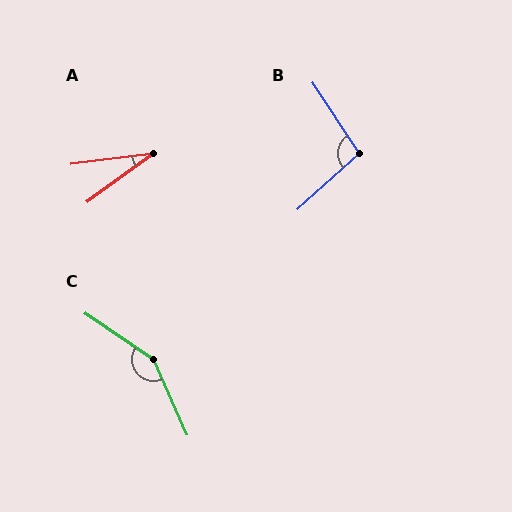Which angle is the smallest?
A, at approximately 29 degrees.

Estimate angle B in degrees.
Approximately 99 degrees.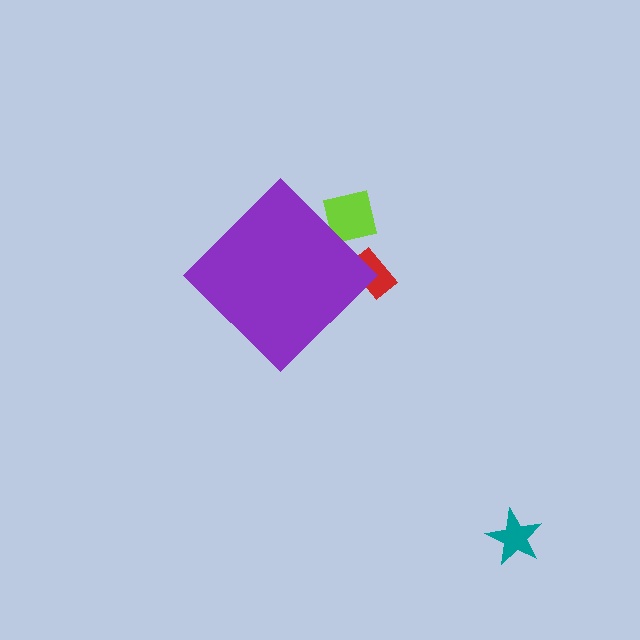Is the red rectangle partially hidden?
Yes, the red rectangle is partially hidden behind the purple diamond.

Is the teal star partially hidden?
No, the teal star is fully visible.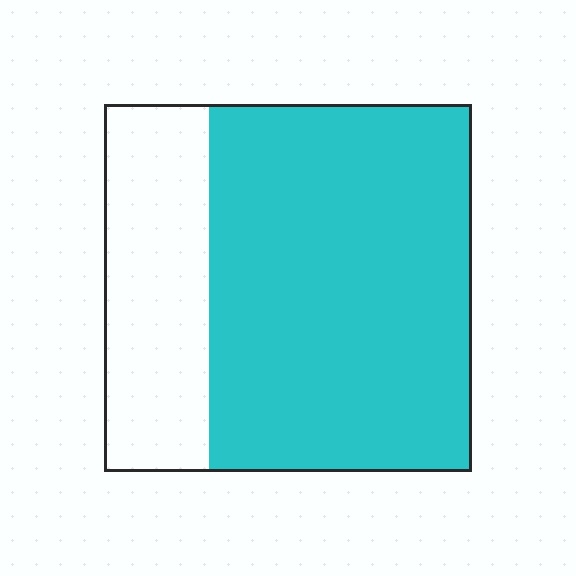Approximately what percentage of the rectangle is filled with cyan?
Approximately 70%.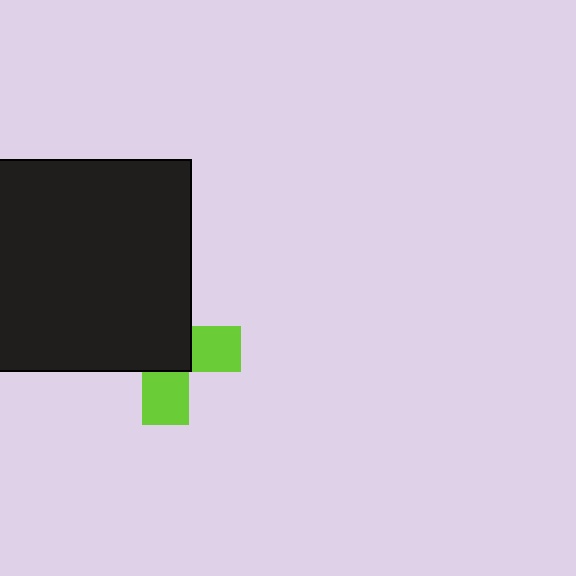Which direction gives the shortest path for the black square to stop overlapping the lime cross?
Moving toward the upper-left gives the shortest separation.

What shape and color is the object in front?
The object in front is a black square.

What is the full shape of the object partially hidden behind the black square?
The partially hidden object is a lime cross.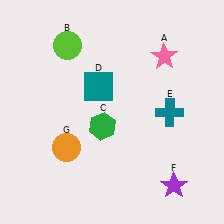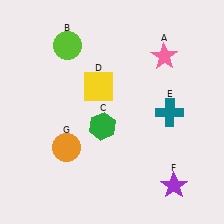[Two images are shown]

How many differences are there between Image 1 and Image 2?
There is 1 difference between the two images.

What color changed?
The square (D) changed from teal in Image 1 to yellow in Image 2.